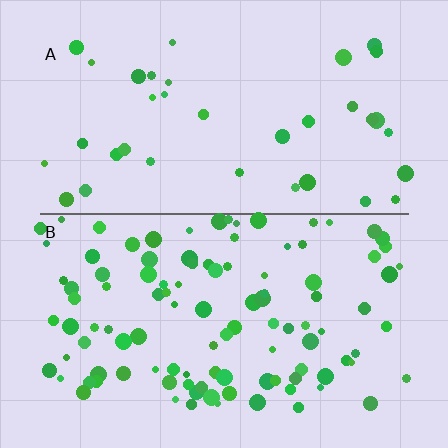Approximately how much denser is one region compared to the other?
Approximately 3.0× — region B over region A.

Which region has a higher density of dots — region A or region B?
B (the bottom).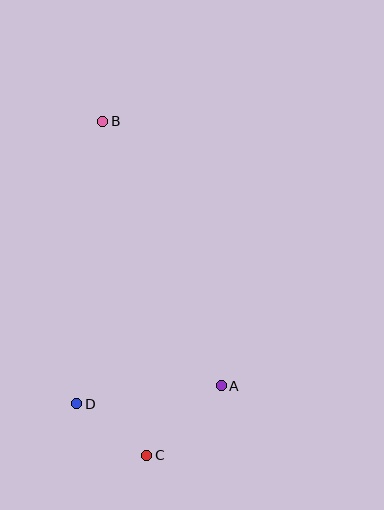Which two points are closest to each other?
Points C and D are closest to each other.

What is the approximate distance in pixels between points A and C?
The distance between A and C is approximately 102 pixels.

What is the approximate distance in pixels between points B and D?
The distance between B and D is approximately 283 pixels.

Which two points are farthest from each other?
Points B and C are farthest from each other.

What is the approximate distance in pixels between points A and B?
The distance between A and B is approximately 290 pixels.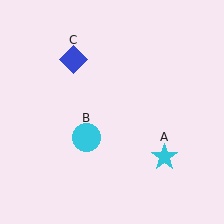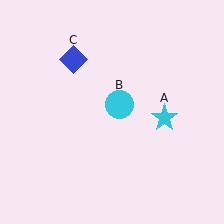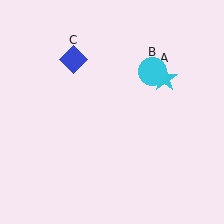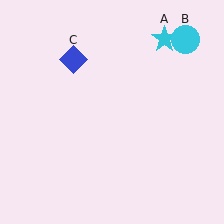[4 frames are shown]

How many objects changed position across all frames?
2 objects changed position: cyan star (object A), cyan circle (object B).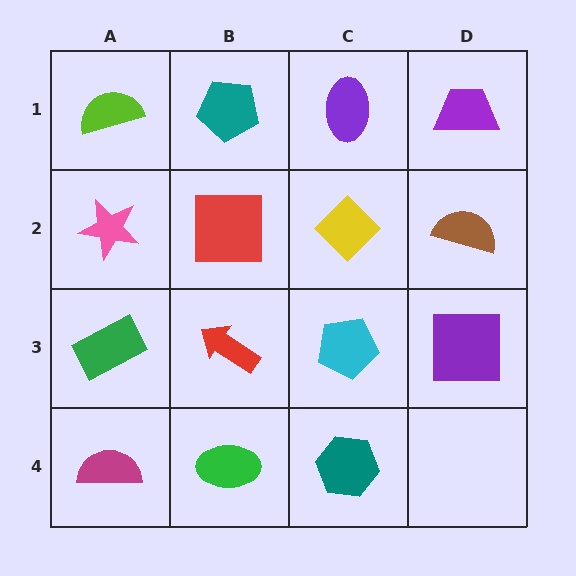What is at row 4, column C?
A teal hexagon.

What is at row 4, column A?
A magenta semicircle.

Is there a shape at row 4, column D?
No, that cell is empty.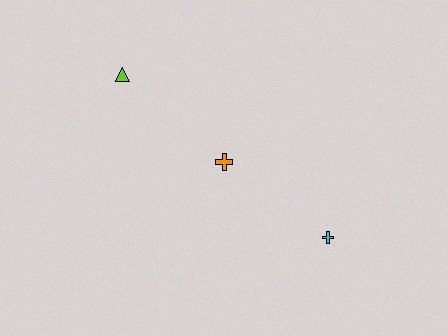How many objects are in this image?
There are 3 objects.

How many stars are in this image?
There are no stars.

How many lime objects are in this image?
There is 1 lime object.